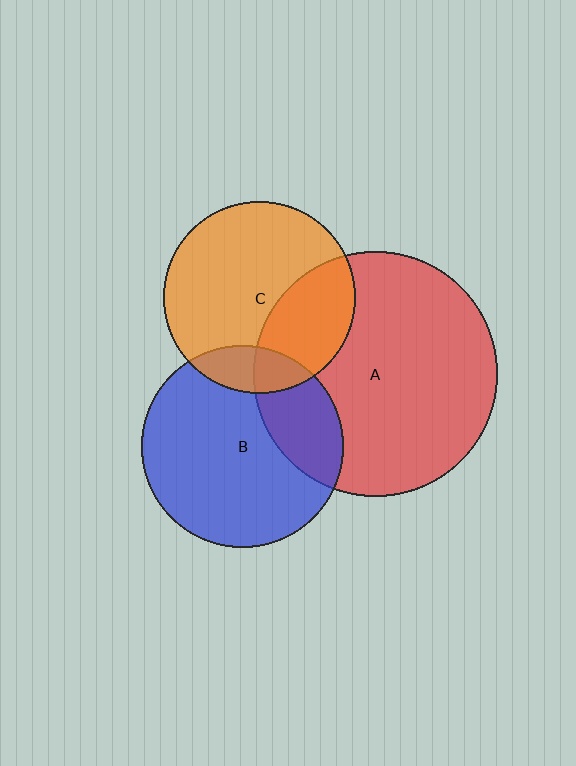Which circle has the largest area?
Circle A (red).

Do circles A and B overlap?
Yes.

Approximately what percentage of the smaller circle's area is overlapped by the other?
Approximately 25%.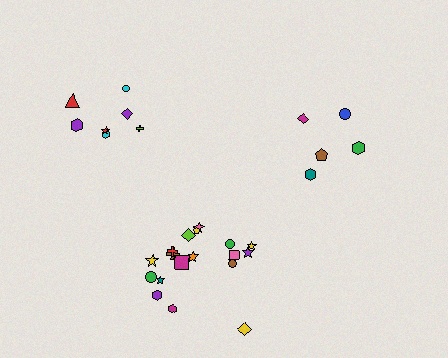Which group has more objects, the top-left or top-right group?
The top-left group.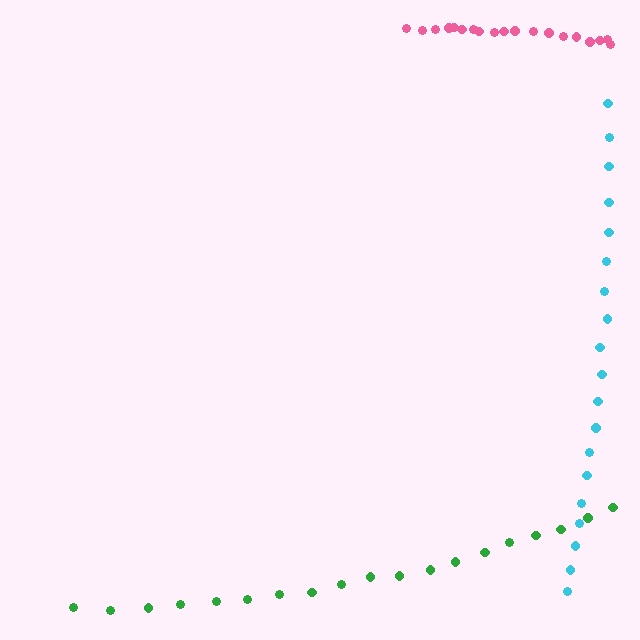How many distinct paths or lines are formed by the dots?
There are 3 distinct paths.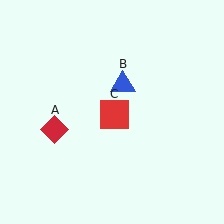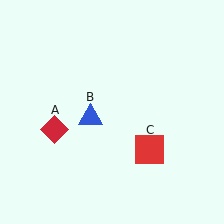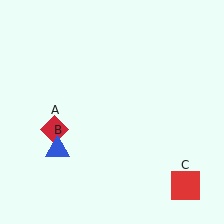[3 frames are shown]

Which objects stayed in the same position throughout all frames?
Red diamond (object A) remained stationary.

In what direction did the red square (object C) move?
The red square (object C) moved down and to the right.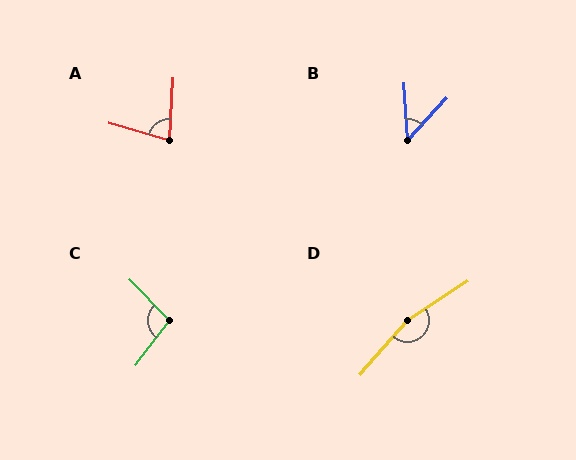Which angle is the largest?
D, at approximately 165 degrees.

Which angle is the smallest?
B, at approximately 47 degrees.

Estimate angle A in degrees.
Approximately 77 degrees.